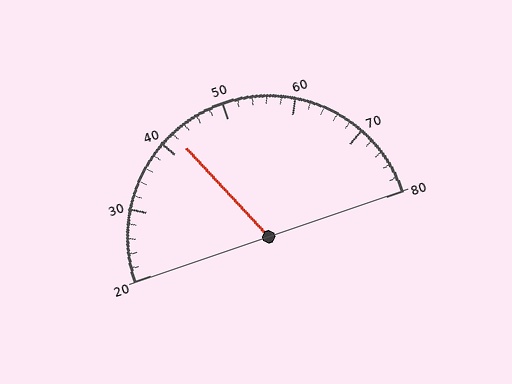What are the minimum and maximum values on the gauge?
The gauge ranges from 20 to 80.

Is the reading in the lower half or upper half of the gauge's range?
The reading is in the lower half of the range (20 to 80).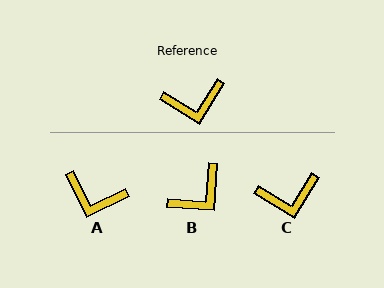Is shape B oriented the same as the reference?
No, it is off by about 27 degrees.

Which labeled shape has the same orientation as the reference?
C.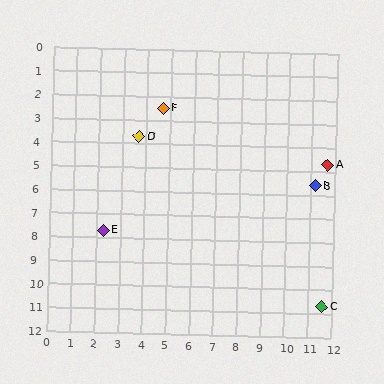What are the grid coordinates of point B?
Point B is at approximately (11.2, 5.6).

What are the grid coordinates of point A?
Point A is at approximately (11.7, 4.7).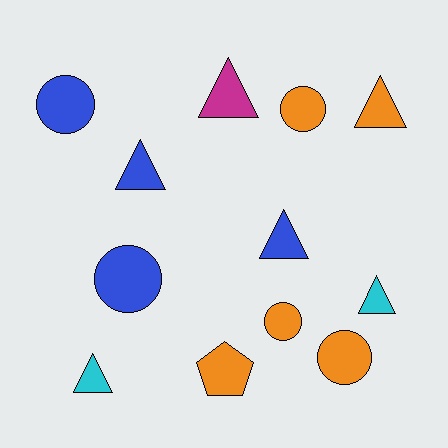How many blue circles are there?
There are 2 blue circles.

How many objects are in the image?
There are 12 objects.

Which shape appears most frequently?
Triangle, with 6 objects.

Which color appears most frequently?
Orange, with 5 objects.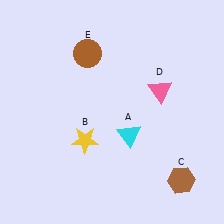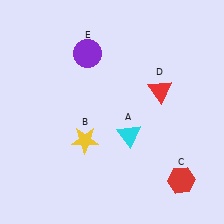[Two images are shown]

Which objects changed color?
C changed from brown to red. D changed from pink to red. E changed from brown to purple.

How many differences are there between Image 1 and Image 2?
There are 3 differences between the two images.